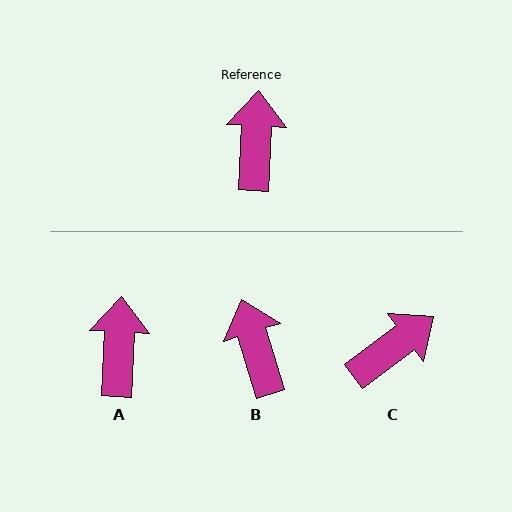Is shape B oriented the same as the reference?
No, it is off by about 20 degrees.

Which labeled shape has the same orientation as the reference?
A.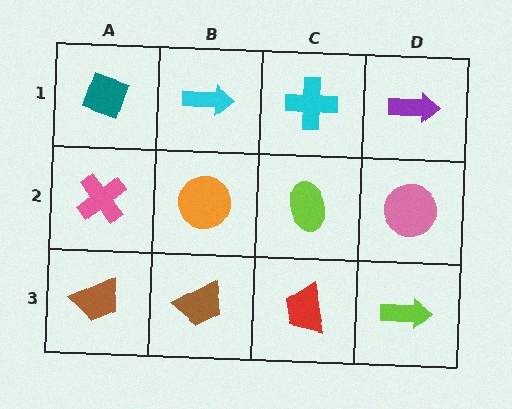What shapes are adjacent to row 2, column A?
A teal diamond (row 1, column A), a brown trapezoid (row 3, column A), an orange circle (row 2, column B).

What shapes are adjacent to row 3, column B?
An orange circle (row 2, column B), a brown trapezoid (row 3, column A), a red trapezoid (row 3, column C).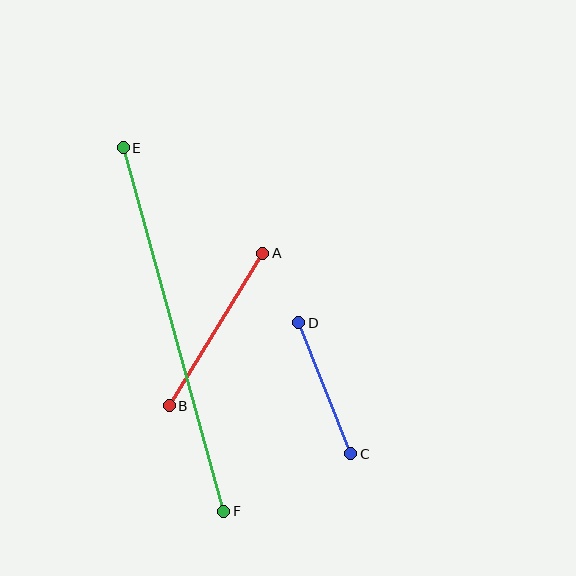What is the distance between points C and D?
The distance is approximately 141 pixels.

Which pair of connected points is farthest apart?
Points E and F are farthest apart.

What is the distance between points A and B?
The distance is approximately 179 pixels.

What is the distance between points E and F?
The distance is approximately 377 pixels.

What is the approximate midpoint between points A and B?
The midpoint is at approximately (216, 330) pixels.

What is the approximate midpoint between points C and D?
The midpoint is at approximately (325, 388) pixels.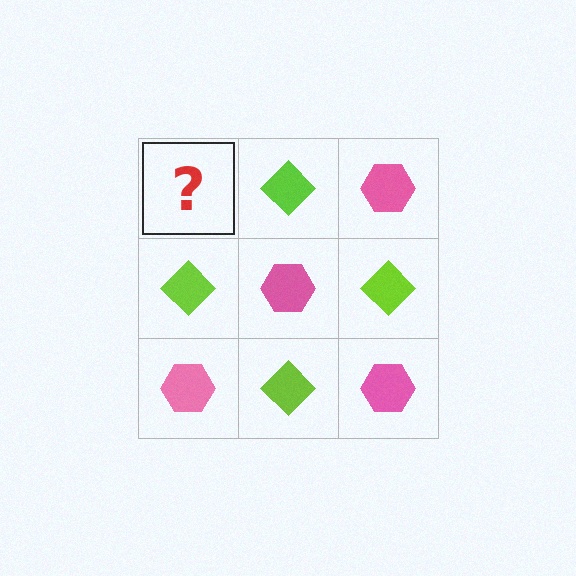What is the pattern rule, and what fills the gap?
The rule is that it alternates pink hexagon and lime diamond in a checkerboard pattern. The gap should be filled with a pink hexagon.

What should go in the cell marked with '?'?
The missing cell should contain a pink hexagon.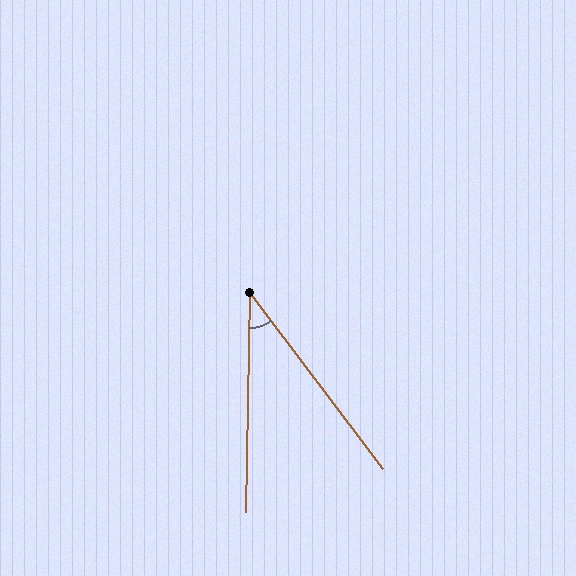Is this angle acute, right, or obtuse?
It is acute.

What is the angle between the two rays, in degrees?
Approximately 38 degrees.